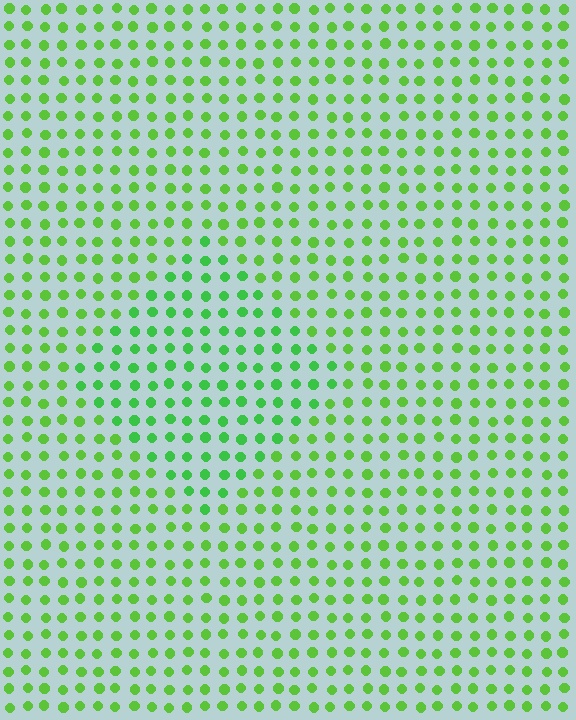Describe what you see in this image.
The image is filled with small lime elements in a uniform arrangement. A diamond-shaped region is visible where the elements are tinted to a slightly different hue, forming a subtle color boundary.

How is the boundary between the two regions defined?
The boundary is defined purely by a slight shift in hue (about 20 degrees). Spacing, size, and orientation are identical on both sides.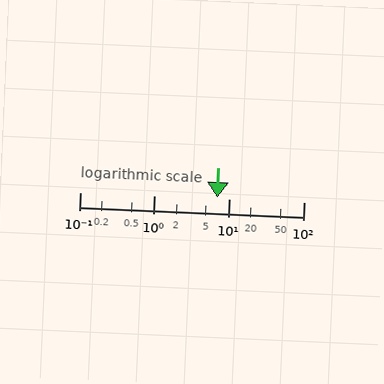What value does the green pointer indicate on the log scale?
The pointer indicates approximately 7.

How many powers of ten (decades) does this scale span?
The scale spans 3 decades, from 0.1 to 100.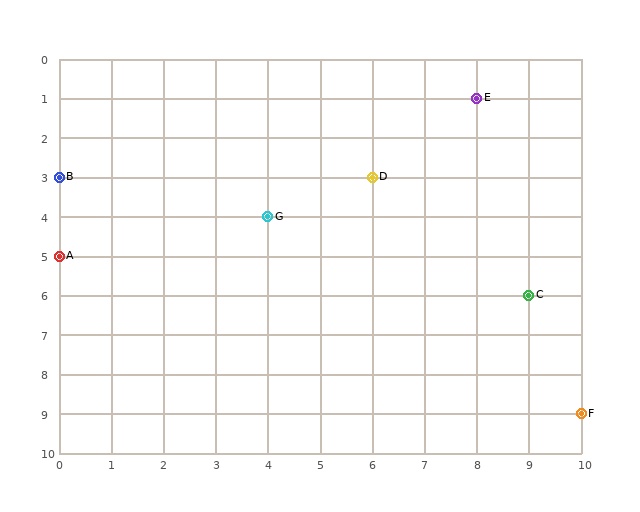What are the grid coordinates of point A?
Point A is at grid coordinates (0, 5).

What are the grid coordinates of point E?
Point E is at grid coordinates (8, 1).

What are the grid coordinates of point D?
Point D is at grid coordinates (6, 3).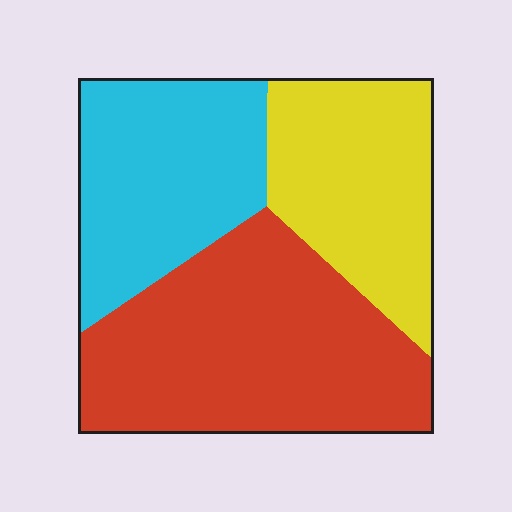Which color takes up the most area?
Red, at roughly 45%.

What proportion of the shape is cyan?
Cyan covers about 30% of the shape.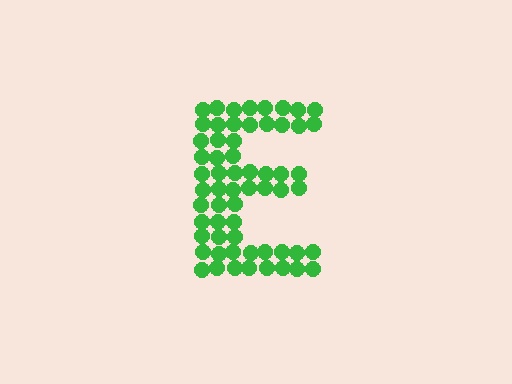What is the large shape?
The large shape is the letter E.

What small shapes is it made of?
It is made of small circles.